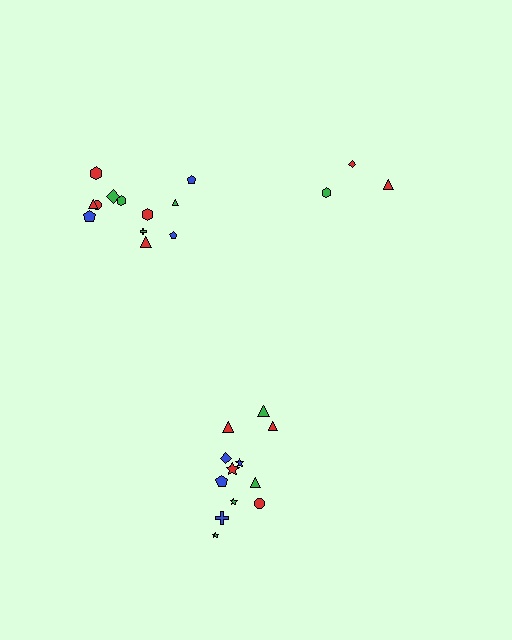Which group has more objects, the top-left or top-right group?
The top-left group.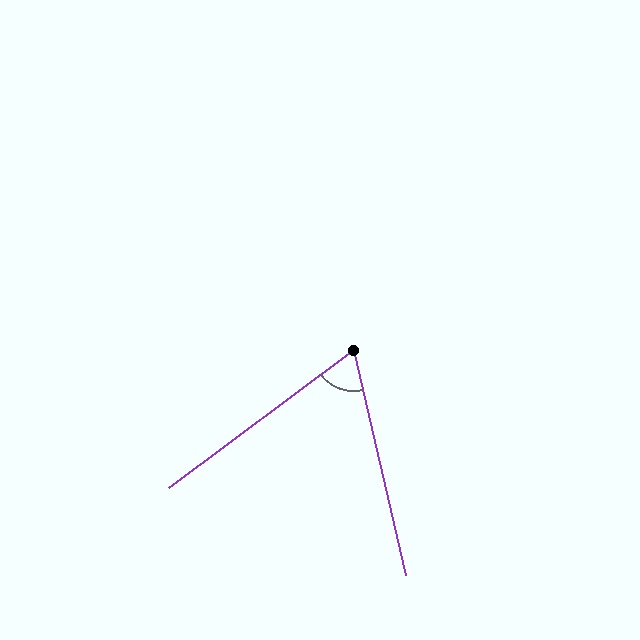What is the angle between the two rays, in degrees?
Approximately 66 degrees.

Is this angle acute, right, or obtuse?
It is acute.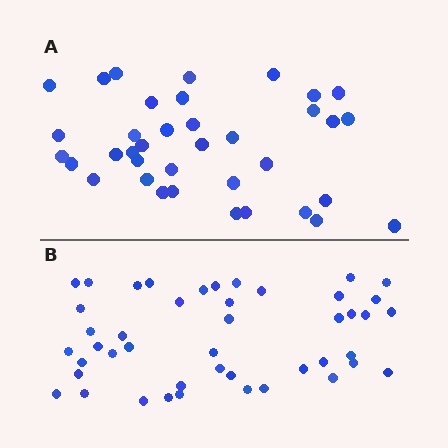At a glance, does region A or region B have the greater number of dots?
Region B (the bottom region) has more dots.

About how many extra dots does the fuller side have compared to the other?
Region B has roughly 8 or so more dots than region A.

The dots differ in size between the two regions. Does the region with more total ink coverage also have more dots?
No. Region A has more total ink coverage because its dots are larger, but region B actually contains more individual dots. Total area can be misleading — the number of items is what matters here.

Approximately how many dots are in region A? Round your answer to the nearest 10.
About 40 dots. (The exact count is 37, which rounds to 40.)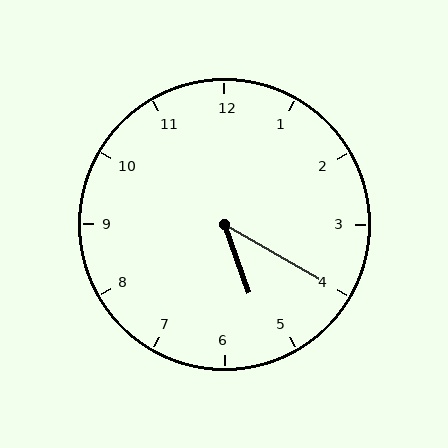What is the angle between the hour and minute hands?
Approximately 40 degrees.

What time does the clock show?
5:20.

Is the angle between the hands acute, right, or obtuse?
It is acute.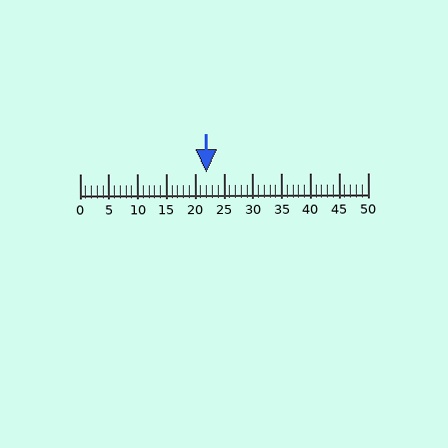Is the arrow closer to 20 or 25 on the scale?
The arrow is closer to 20.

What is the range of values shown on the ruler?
The ruler shows values from 0 to 50.